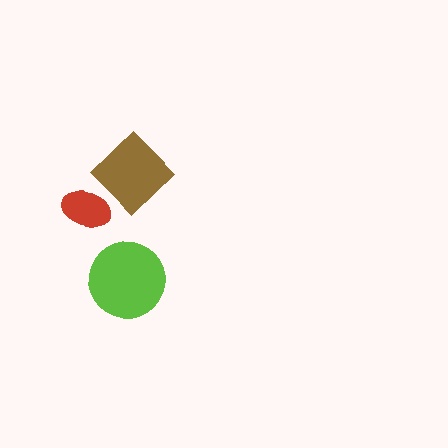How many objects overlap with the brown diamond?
1 object overlaps with the brown diamond.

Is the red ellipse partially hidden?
Yes, it is partially covered by another shape.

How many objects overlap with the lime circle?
0 objects overlap with the lime circle.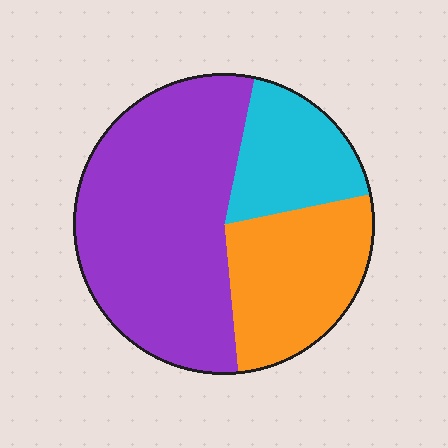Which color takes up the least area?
Cyan, at roughly 20%.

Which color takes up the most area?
Purple, at roughly 55%.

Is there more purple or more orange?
Purple.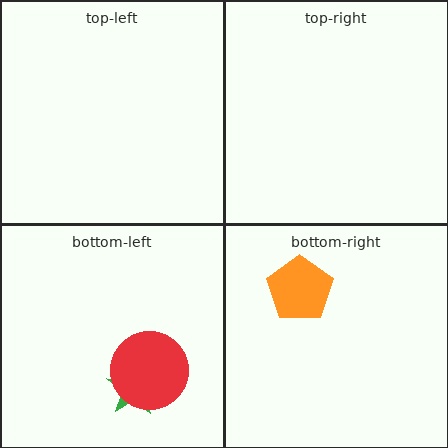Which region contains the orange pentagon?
The bottom-right region.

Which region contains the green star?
The bottom-left region.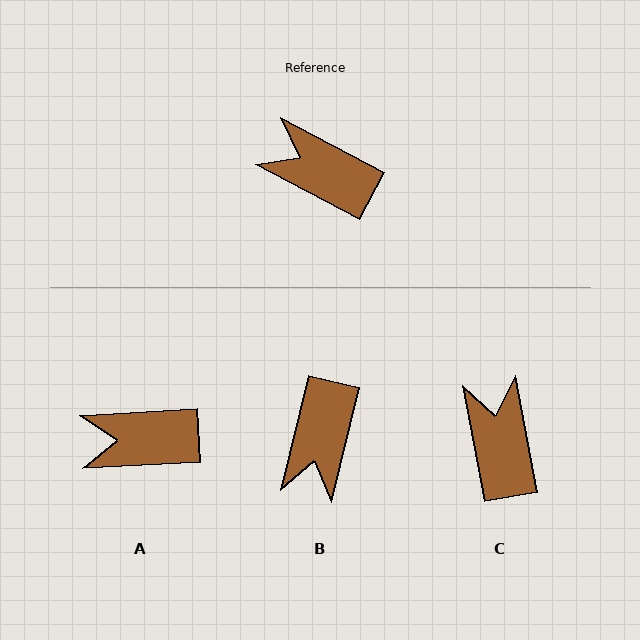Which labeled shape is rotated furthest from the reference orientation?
B, about 104 degrees away.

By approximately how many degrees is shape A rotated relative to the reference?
Approximately 31 degrees counter-clockwise.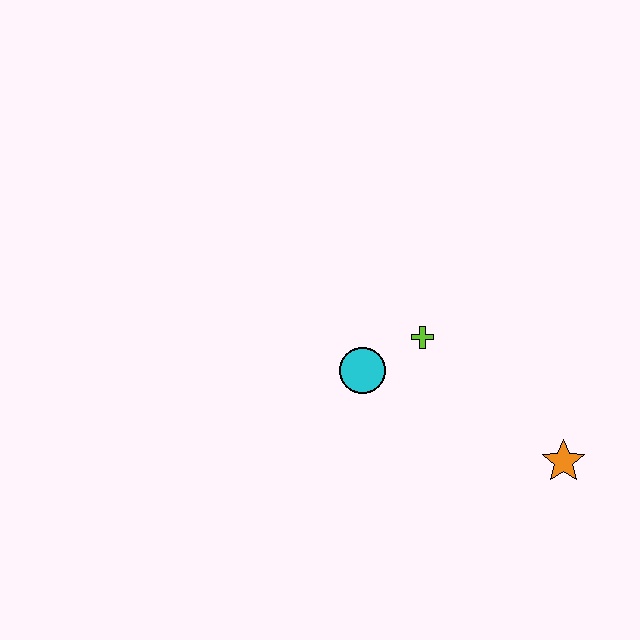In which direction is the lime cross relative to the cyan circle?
The lime cross is to the right of the cyan circle.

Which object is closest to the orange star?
The lime cross is closest to the orange star.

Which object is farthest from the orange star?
The cyan circle is farthest from the orange star.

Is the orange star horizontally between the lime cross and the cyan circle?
No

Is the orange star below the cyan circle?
Yes